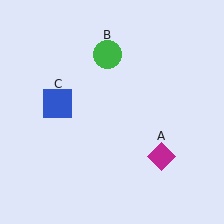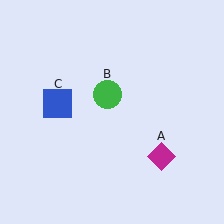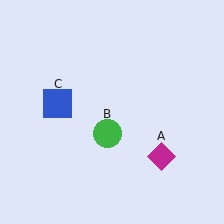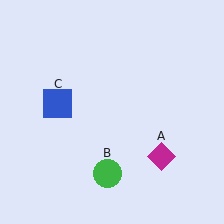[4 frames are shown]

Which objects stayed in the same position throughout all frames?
Magenta diamond (object A) and blue square (object C) remained stationary.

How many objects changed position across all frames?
1 object changed position: green circle (object B).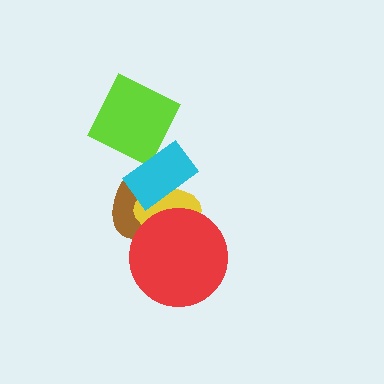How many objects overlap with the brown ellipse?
3 objects overlap with the brown ellipse.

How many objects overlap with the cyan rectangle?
3 objects overlap with the cyan rectangle.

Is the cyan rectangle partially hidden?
No, no other shape covers it.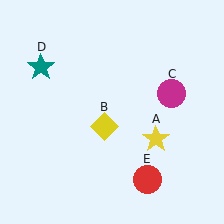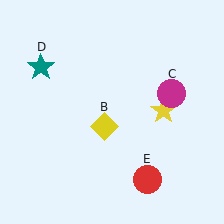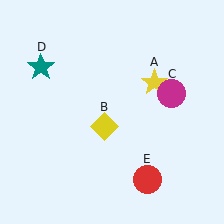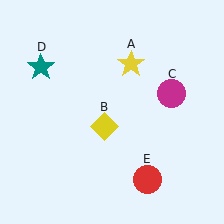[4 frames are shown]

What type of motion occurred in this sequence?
The yellow star (object A) rotated counterclockwise around the center of the scene.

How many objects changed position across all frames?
1 object changed position: yellow star (object A).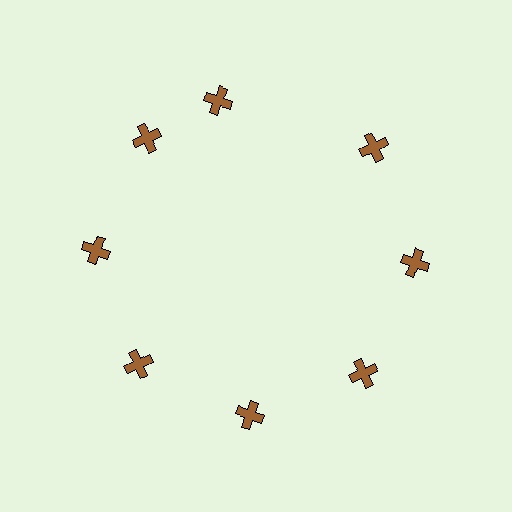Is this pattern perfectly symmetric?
No. The 8 brown crosses are arranged in a ring, but one element near the 12 o'clock position is rotated out of alignment along the ring, breaking the 8-fold rotational symmetry.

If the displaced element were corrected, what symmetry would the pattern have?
It would have 8-fold rotational symmetry — the pattern would map onto itself every 45 degrees.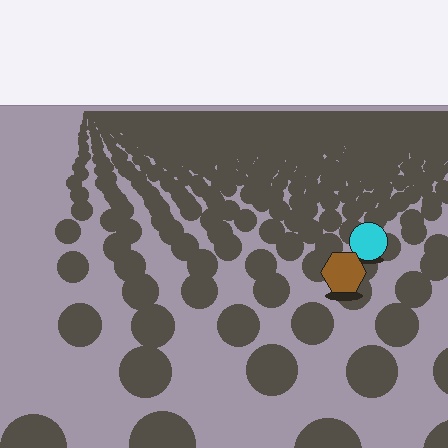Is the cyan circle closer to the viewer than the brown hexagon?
No. The brown hexagon is closer — you can tell from the texture gradient: the ground texture is coarser near it.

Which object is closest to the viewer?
The brown hexagon is closest. The texture marks near it are larger and more spread out.